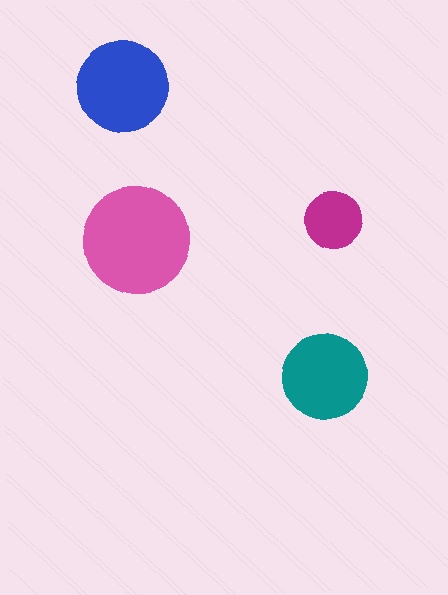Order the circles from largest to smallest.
the pink one, the blue one, the teal one, the magenta one.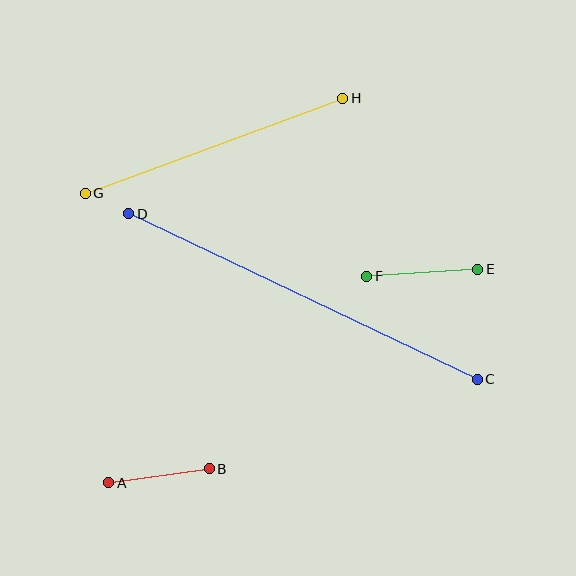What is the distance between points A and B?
The distance is approximately 102 pixels.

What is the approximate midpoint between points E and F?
The midpoint is at approximately (422, 273) pixels.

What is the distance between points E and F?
The distance is approximately 111 pixels.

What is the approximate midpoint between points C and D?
The midpoint is at approximately (303, 296) pixels.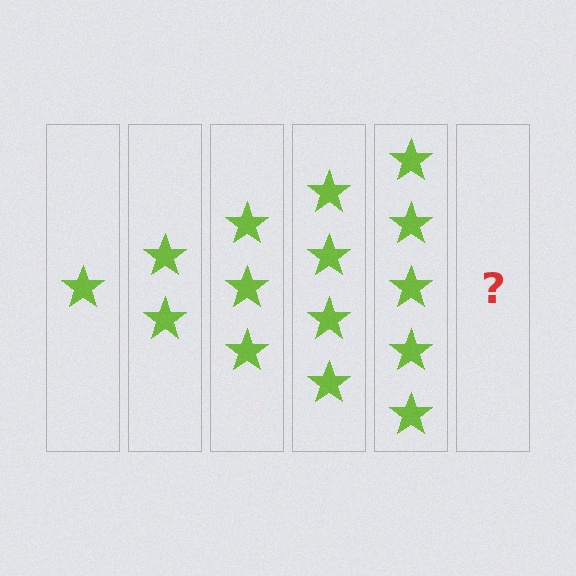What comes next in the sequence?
The next element should be 6 stars.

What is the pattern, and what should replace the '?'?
The pattern is that each step adds one more star. The '?' should be 6 stars.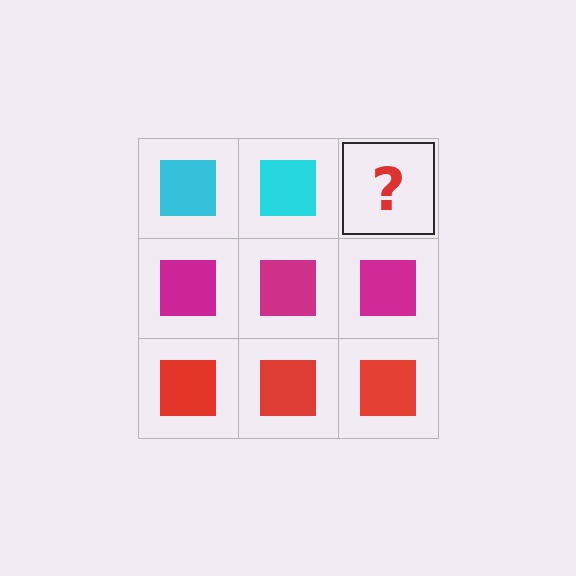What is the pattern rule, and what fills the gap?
The rule is that each row has a consistent color. The gap should be filled with a cyan square.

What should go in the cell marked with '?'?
The missing cell should contain a cyan square.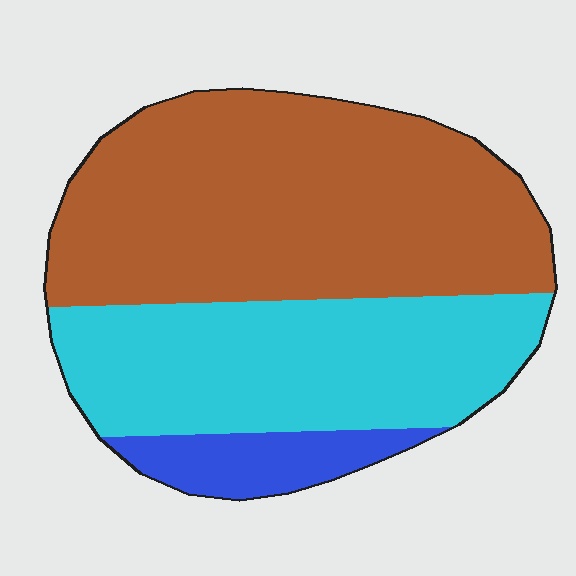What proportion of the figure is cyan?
Cyan covers around 35% of the figure.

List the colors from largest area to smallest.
From largest to smallest: brown, cyan, blue.